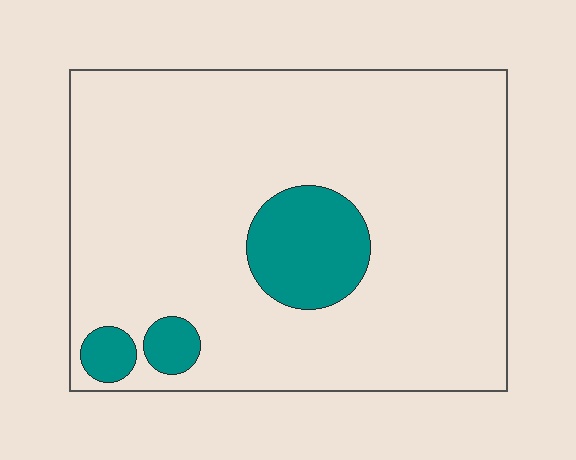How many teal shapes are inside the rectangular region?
3.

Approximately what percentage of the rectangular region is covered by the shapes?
Approximately 10%.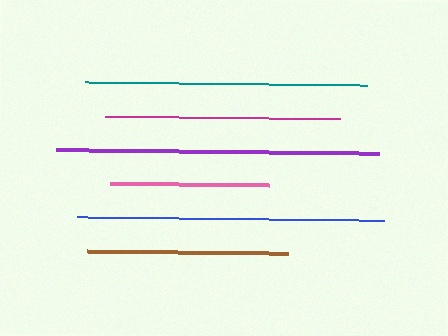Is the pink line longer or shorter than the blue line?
The blue line is longer than the pink line.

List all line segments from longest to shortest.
From longest to shortest: purple, blue, teal, magenta, brown, pink.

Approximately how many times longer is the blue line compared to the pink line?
The blue line is approximately 1.9 times the length of the pink line.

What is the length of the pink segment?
The pink segment is approximately 159 pixels long.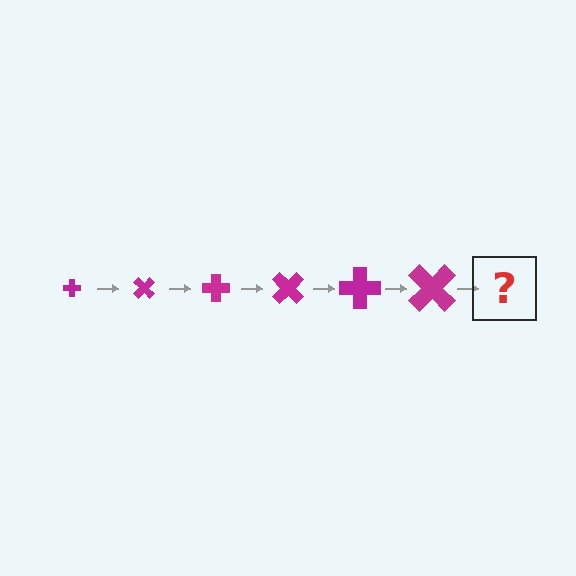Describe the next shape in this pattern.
It should be a cross, larger than the previous one and rotated 270 degrees from the start.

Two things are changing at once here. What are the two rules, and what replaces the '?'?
The two rules are that the cross grows larger each step and it rotates 45 degrees each step. The '?' should be a cross, larger than the previous one and rotated 270 degrees from the start.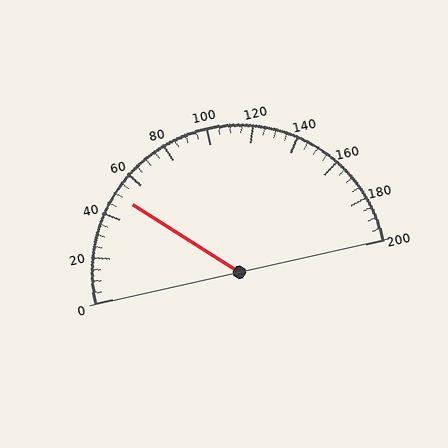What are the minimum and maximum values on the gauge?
The gauge ranges from 0 to 200.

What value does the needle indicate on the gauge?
The needle indicates approximately 50.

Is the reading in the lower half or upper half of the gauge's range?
The reading is in the lower half of the range (0 to 200).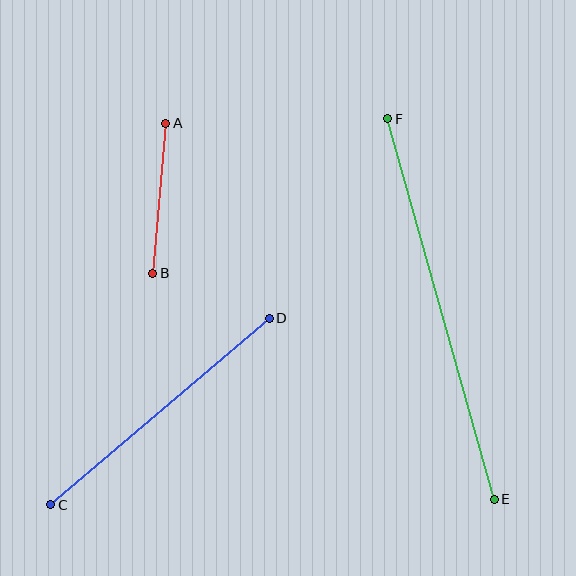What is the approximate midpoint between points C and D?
The midpoint is at approximately (160, 412) pixels.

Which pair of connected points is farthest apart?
Points E and F are farthest apart.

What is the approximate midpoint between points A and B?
The midpoint is at approximately (159, 198) pixels.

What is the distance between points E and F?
The distance is approximately 395 pixels.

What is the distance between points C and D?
The distance is approximately 287 pixels.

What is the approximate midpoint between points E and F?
The midpoint is at approximately (441, 309) pixels.